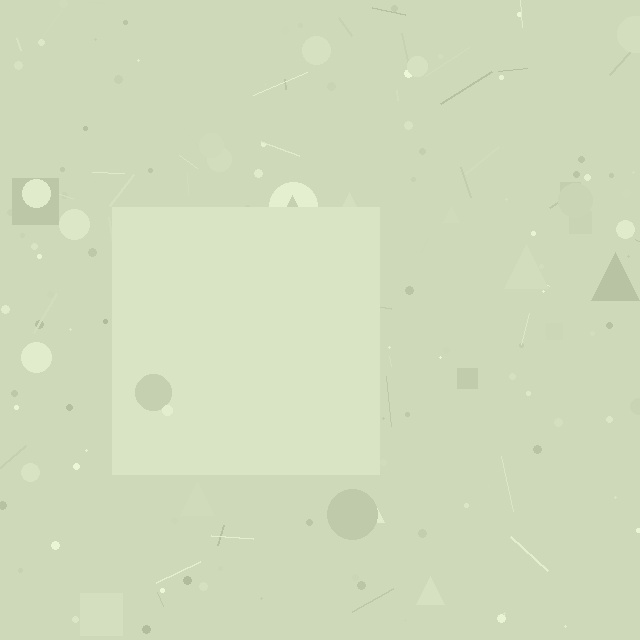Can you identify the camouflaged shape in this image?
The camouflaged shape is a square.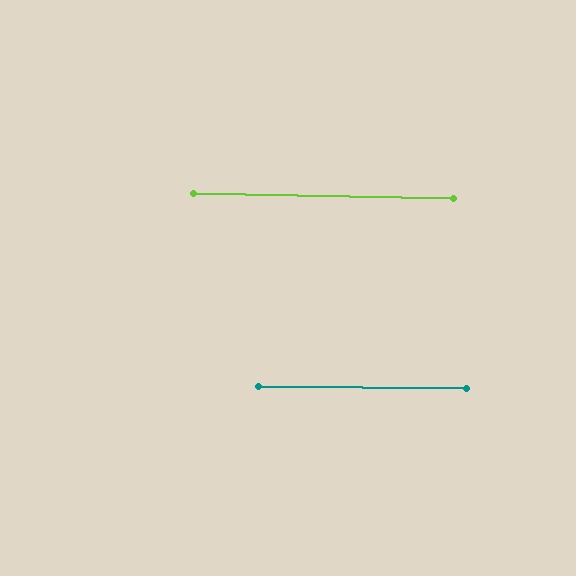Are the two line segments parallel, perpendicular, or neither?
Parallel — their directions differ by only 0.5°.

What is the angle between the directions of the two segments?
Approximately 0 degrees.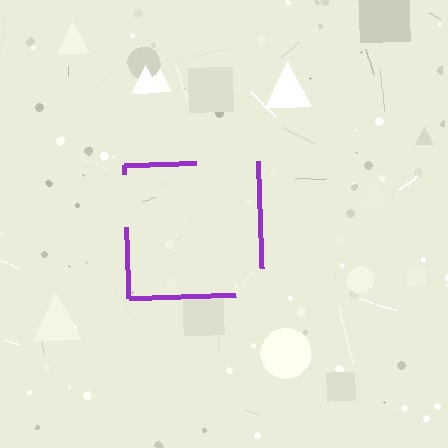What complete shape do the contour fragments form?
The contour fragments form a square.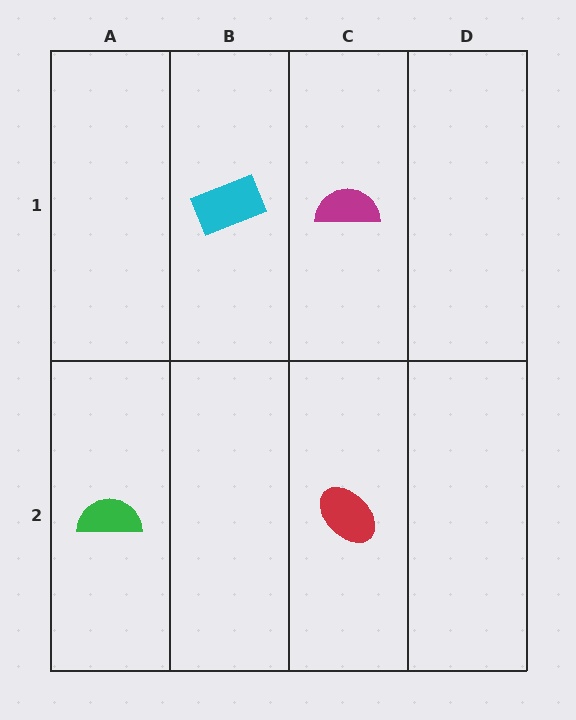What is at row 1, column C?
A magenta semicircle.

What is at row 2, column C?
A red ellipse.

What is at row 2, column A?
A green semicircle.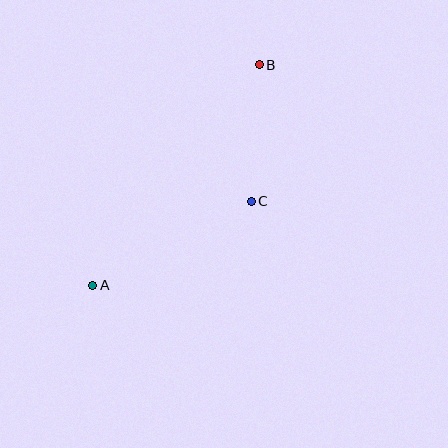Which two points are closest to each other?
Points B and C are closest to each other.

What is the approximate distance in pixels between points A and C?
The distance between A and C is approximately 179 pixels.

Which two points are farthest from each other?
Points A and B are farthest from each other.